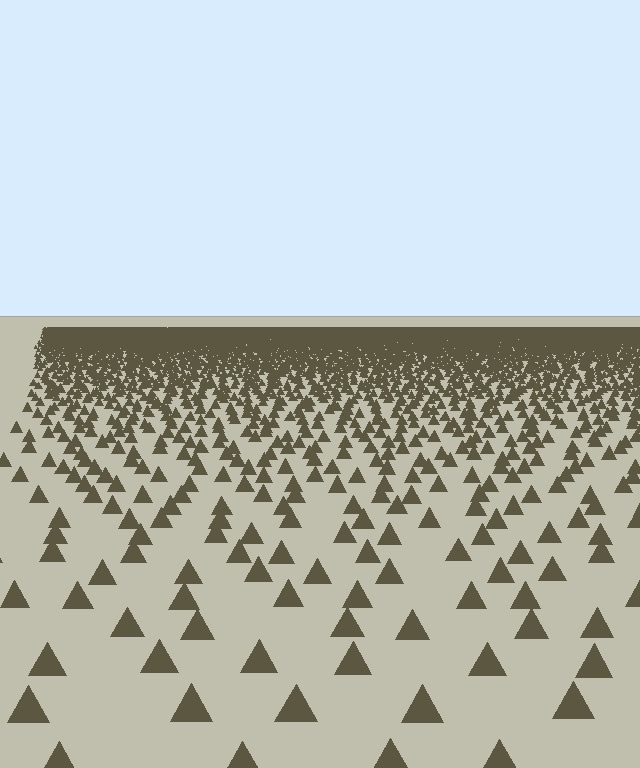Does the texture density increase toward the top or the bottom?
Density increases toward the top.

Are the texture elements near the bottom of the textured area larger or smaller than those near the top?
Larger. Near the bottom, elements are closer to the viewer and appear at a bigger on-screen size.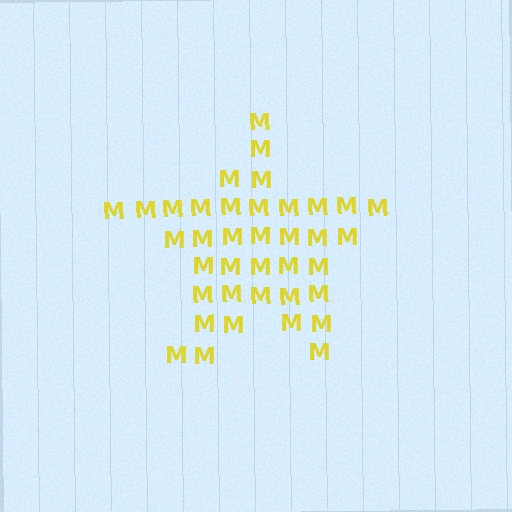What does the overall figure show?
The overall figure shows a star.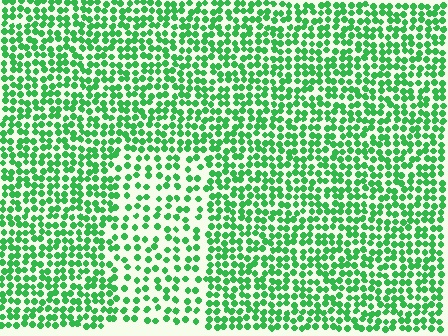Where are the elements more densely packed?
The elements are more densely packed outside the rectangle boundary.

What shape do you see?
I see a rectangle.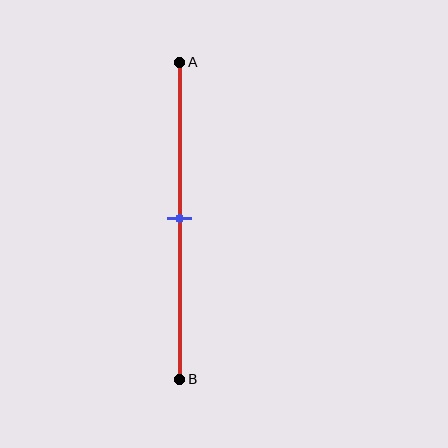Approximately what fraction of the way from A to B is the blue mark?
The blue mark is approximately 50% of the way from A to B.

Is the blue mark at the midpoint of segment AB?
Yes, the mark is approximately at the midpoint.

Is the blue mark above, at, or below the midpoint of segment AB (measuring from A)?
The blue mark is approximately at the midpoint of segment AB.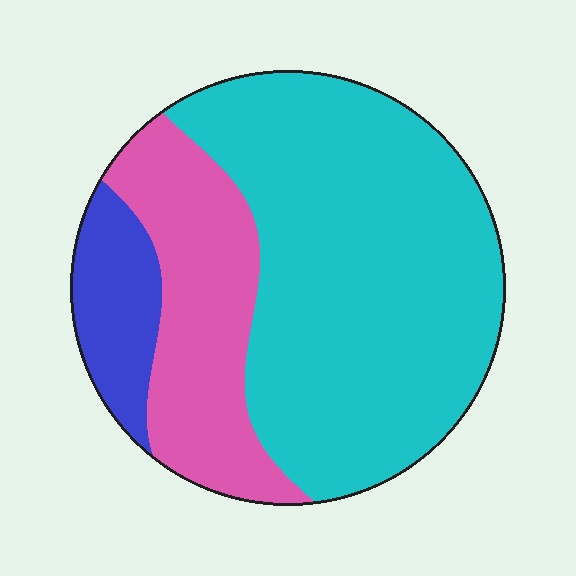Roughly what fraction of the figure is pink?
Pink covers 26% of the figure.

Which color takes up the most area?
Cyan, at roughly 65%.